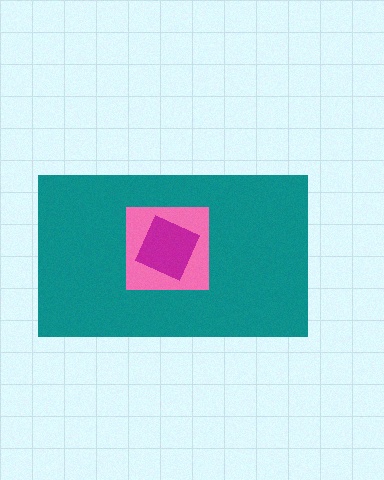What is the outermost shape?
The teal rectangle.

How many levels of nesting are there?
3.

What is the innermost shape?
The magenta diamond.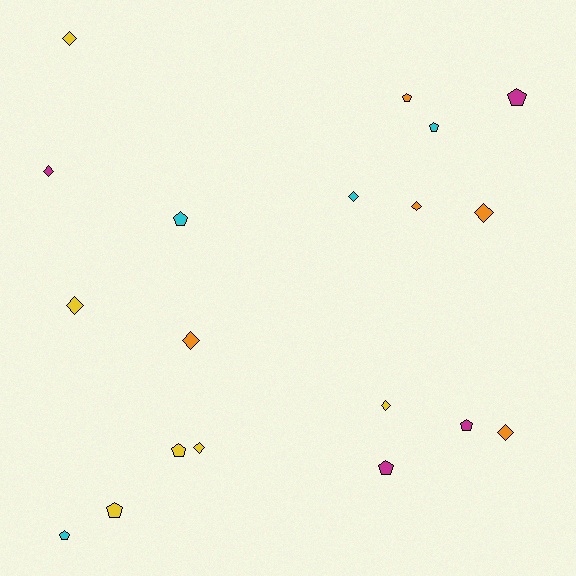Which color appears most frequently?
Yellow, with 6 objects.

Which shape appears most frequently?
Diamond, with 10 objects.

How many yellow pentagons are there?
There are 2 yellow pentagons.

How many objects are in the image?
There are 19 objects.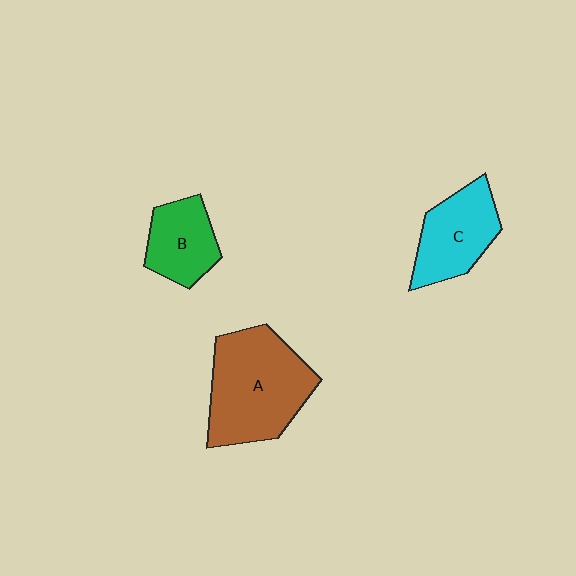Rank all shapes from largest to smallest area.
From largest to smallest: A (brown), C (cyan), B (green).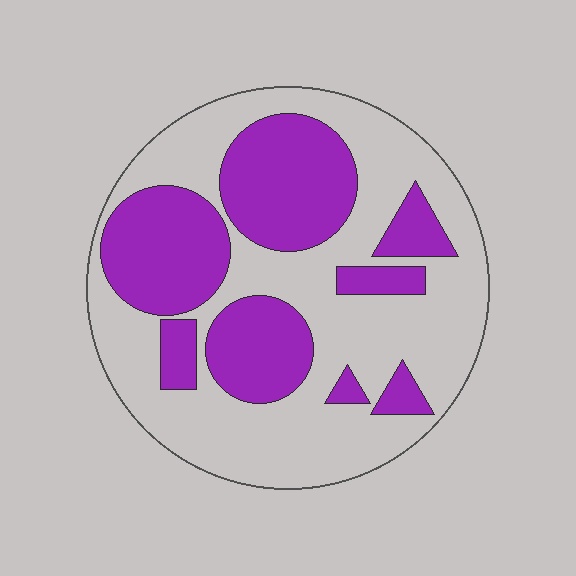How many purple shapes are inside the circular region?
8.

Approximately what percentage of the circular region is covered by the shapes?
Approximately 40%.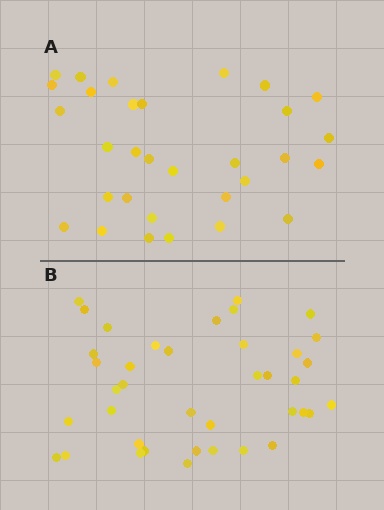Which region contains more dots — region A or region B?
Region B (the bottom region) has more dots.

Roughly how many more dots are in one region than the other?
Region B has roughly 8 or so more dots than region A.